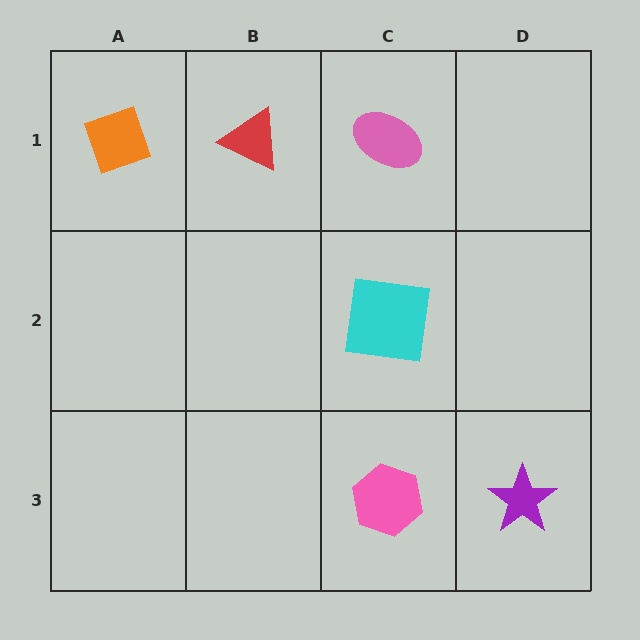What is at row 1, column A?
An orange diamond.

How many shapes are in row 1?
3 shapes.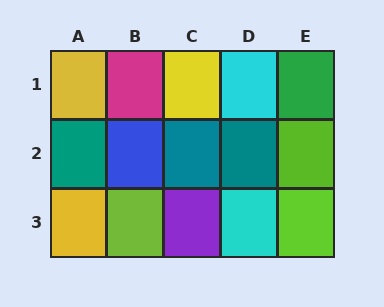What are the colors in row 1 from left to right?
Yellow, magenta, yellow, cyan, green.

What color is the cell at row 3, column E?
Lime.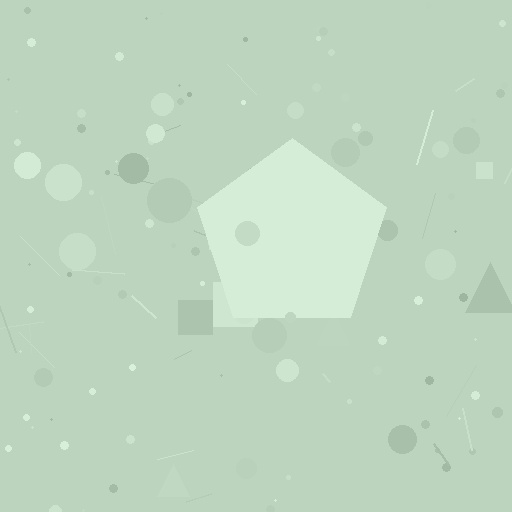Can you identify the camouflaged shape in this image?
The camouflaged shape is a pentagon.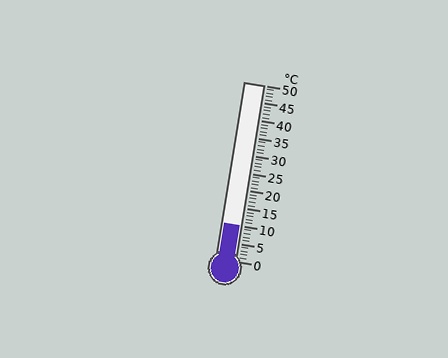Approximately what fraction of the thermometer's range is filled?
The thermometer is filled to approximately 20% of its range.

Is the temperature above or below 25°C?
The temperature is below 25°C.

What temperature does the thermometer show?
The thermometer shows approximately 10°C.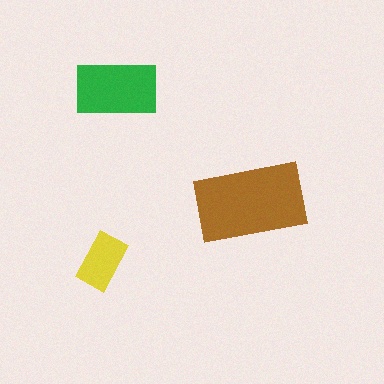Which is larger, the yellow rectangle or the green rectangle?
The green one.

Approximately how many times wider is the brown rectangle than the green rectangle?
About 1.5 times wider.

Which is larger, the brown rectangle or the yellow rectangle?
The brown one.